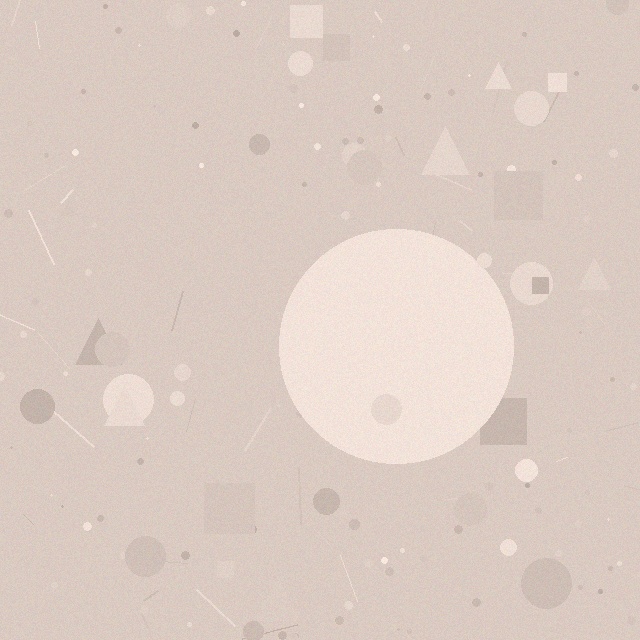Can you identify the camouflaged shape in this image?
The camouflaged shape is a circle.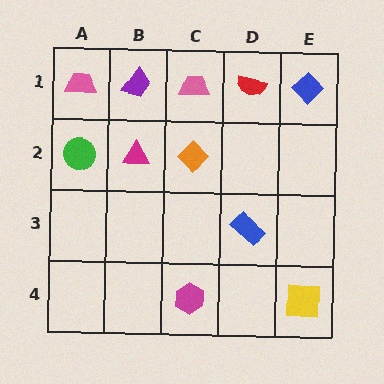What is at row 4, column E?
A yellow square.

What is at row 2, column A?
A green circle.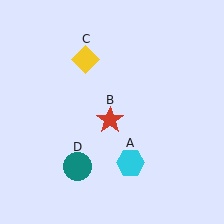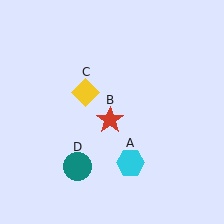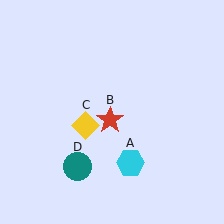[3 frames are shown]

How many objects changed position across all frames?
1 object changed position: yellow diamond (object C).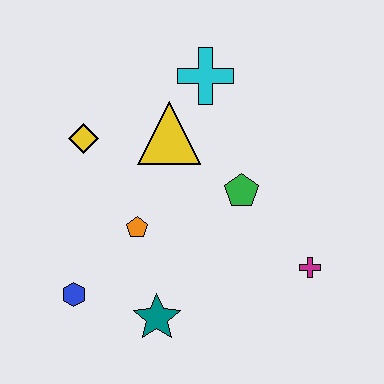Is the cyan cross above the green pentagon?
Yes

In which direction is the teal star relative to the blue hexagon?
The teal star is to the right of the blue hexagon.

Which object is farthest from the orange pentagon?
The magenta cross is farthest from the orange pentagon.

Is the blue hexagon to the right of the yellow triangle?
No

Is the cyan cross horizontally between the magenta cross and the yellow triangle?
Yes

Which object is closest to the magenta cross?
The green pentagon is closest to the magenta cross.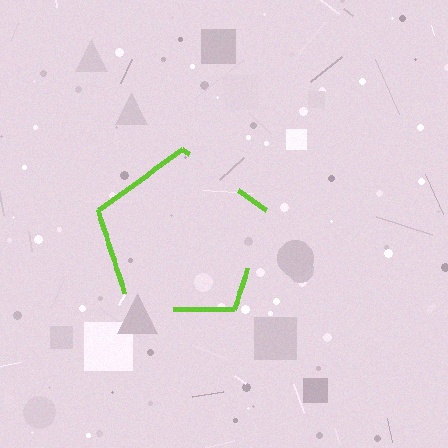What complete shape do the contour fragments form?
The contour fragments form a pentagon.